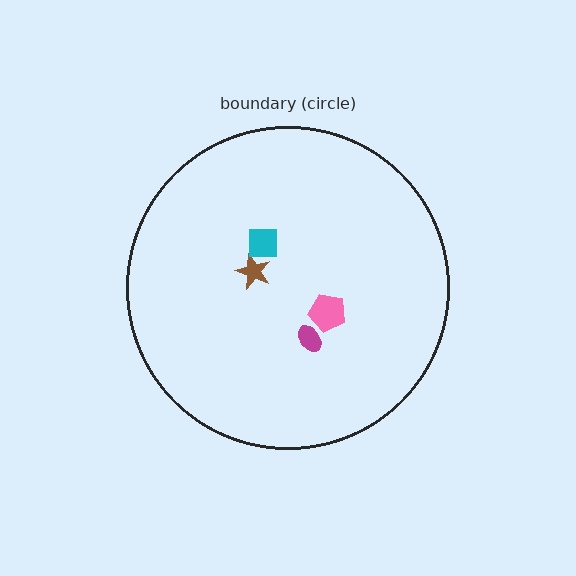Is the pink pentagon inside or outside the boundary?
Inside.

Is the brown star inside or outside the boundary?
Inside.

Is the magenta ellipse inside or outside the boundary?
Inside.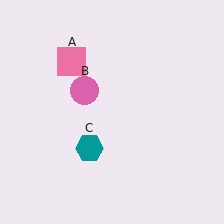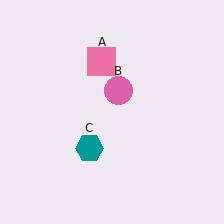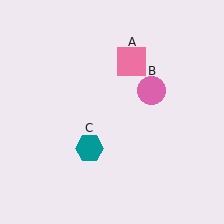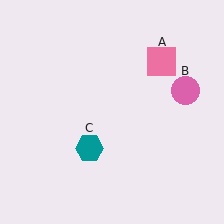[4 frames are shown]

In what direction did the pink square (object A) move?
The pink square (object A) moved right.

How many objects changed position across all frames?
2 objects changed position: pink square (object A), pink circle (object B).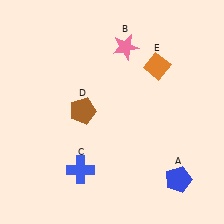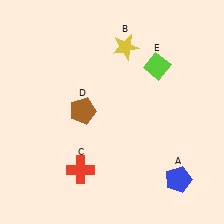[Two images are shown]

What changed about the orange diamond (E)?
In Image 1, E is orange. In Image 2, it changed to lime.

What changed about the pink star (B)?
In Image 1, B is pink. In Image 2, it changed to yellow.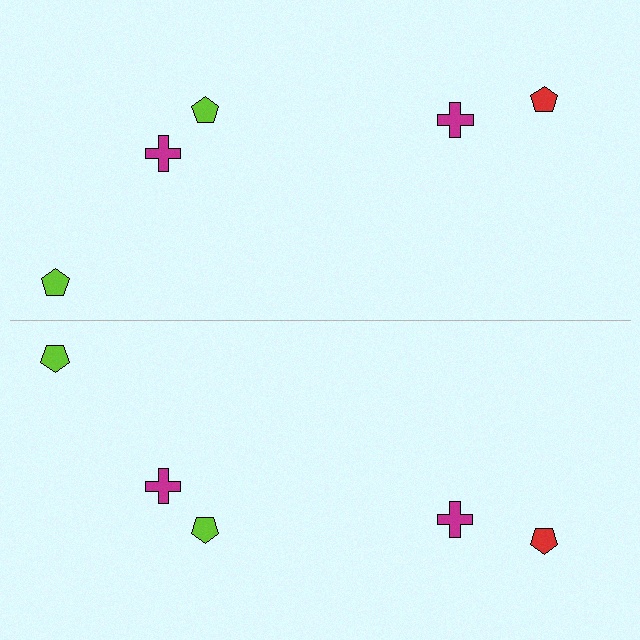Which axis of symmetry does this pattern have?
The pattern has a horizontal axis of symmetry running through the center of the image.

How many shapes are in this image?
There are 10 shapes in this image.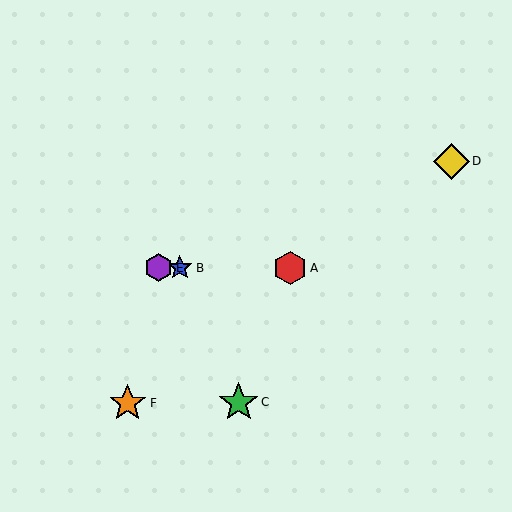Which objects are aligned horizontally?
Objects A, B, E are aligned horizontally.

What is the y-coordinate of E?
Object E is at y≈268.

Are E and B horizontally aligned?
Yes, both are at y≈268.